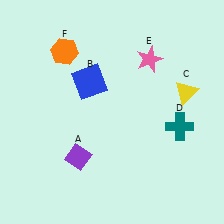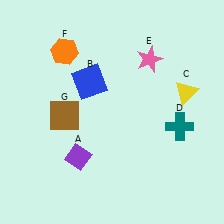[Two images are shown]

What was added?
A brown square (G) was added in Image 2.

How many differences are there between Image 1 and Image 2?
There is 1 difference between the two images.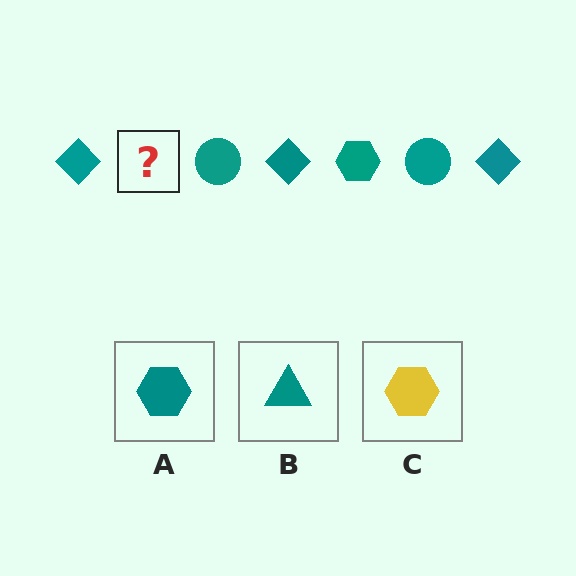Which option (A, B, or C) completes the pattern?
A.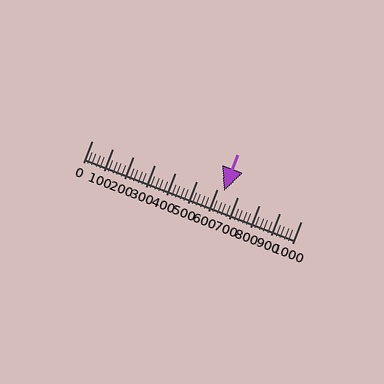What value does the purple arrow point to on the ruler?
The purple arrow points to approximately 631.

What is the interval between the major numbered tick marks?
The major tick marks are spaced 100 units apart.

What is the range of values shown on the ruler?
The ruler shows values from 0 to 1000.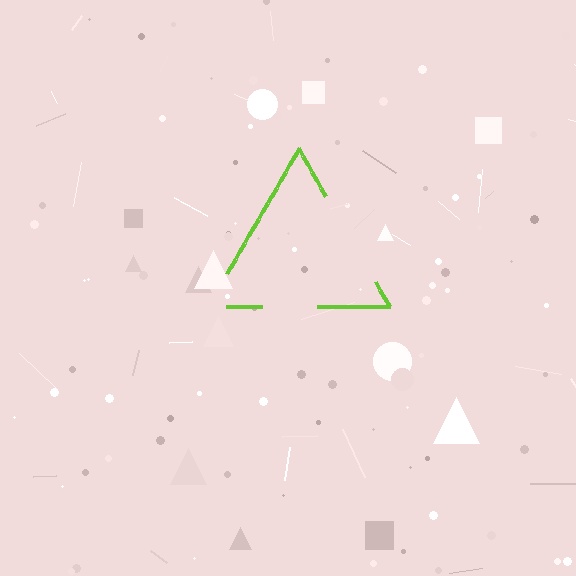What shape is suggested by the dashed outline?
The dashed outline suggests a triangle.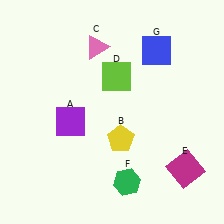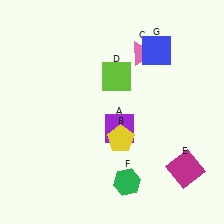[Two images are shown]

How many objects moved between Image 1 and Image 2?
2 objects moved between the two images.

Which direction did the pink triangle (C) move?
The pink triangle (C) moved right.